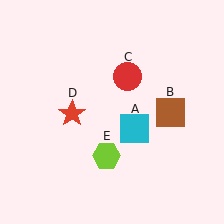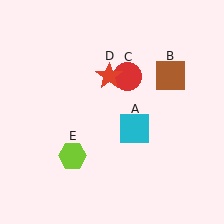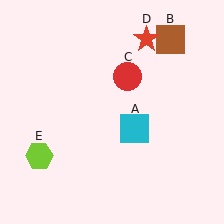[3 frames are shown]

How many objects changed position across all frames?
3 objects changed position: brown square (object B), red star (object D), lime hexagon (object E).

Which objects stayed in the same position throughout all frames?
Cyan square (object A) and red circle (object C) remained stationary.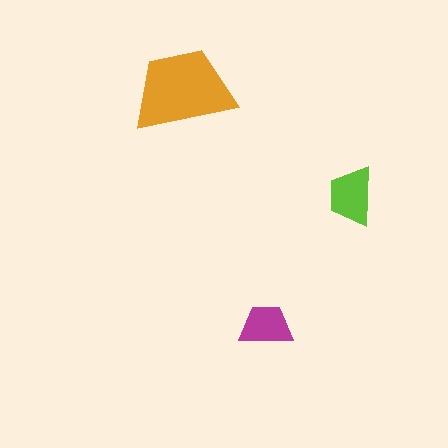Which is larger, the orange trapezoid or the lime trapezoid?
The orange one.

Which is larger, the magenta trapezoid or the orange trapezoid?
The orange one.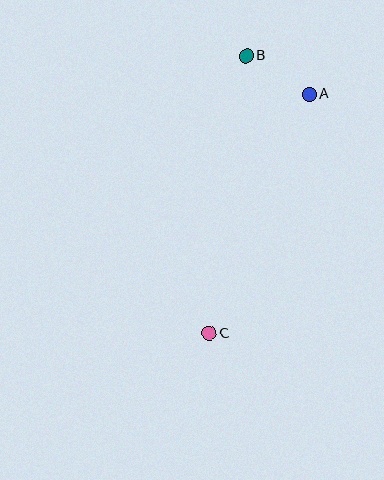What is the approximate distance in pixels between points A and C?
The distance between A and C is approximately 259 pixels.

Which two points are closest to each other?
Points A and B are closest to each other.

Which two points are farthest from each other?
Points B and C are farthest from each other.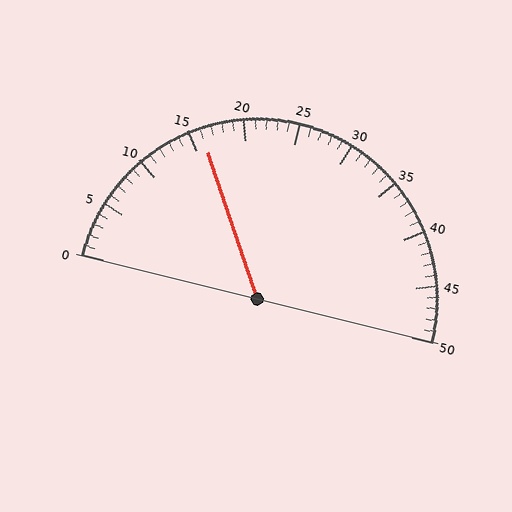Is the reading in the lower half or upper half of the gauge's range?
The reading is in the lower half of the range (0 to 50).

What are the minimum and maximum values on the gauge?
The gauge ranges from 0 to 50.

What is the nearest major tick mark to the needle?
The nearest major tick mark is 15.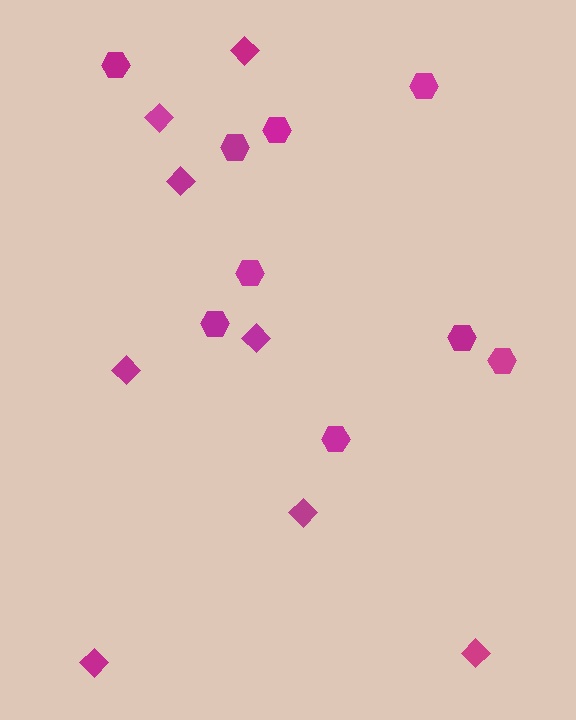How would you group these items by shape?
There are 2 groups: one group of hexagons (9) and one group of diamonds (8).